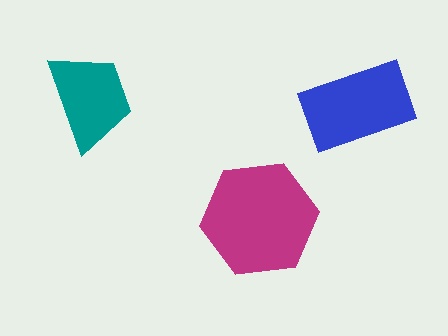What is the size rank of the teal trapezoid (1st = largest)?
3rd.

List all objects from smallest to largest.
The teal trapezoid, the blue rectangle, the magenta hexagon.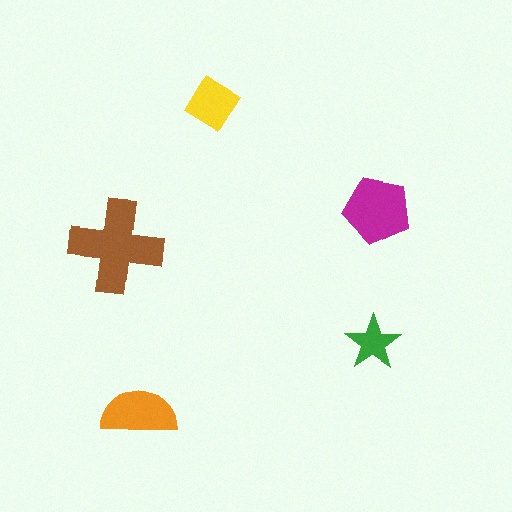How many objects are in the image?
There are 5 objects in the image.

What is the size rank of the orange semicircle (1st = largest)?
3rd.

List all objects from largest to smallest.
The brown cross, the magenta pentagon, the orange semicircle, the yellow diamond, the green star.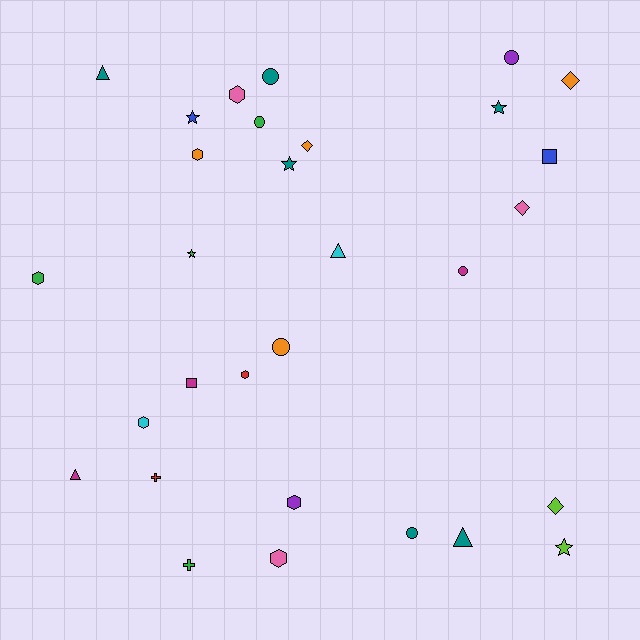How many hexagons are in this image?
There are 7 hexagons.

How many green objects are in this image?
There are 4 green objects.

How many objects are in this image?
There are 30 objects.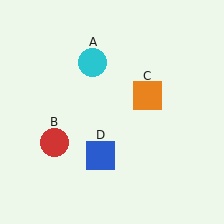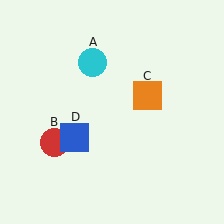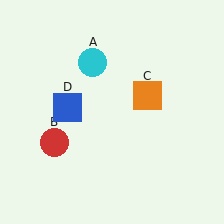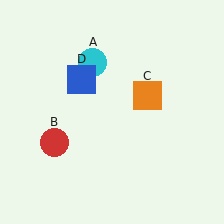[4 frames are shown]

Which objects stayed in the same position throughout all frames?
Cyan circle (object A) and red circle (object B) and orange square (object C) remained stationary.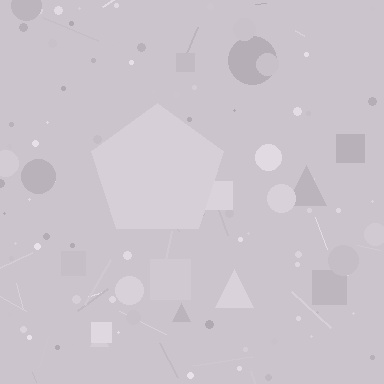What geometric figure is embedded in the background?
A pentagon is embedded in the background.